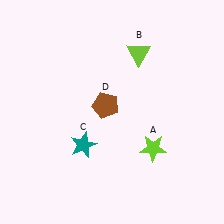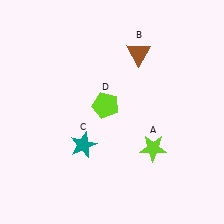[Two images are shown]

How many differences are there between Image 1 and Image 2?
There are 2 differences between the two images.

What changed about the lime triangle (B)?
In Image 1, B is lime. In Image 2, it changed to brown.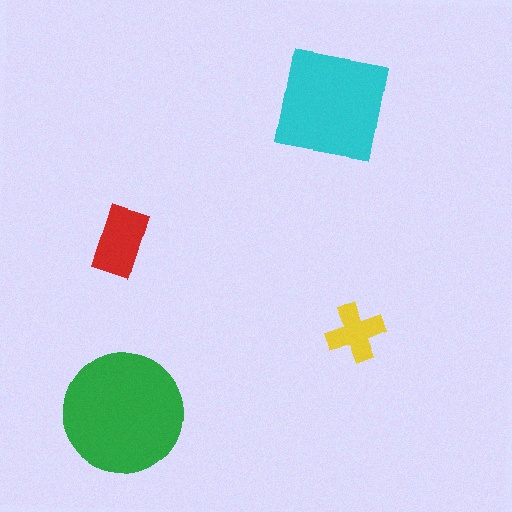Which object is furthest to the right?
The yellow cross is rightmost.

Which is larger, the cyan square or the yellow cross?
The cyan square.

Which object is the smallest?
The yellow cross.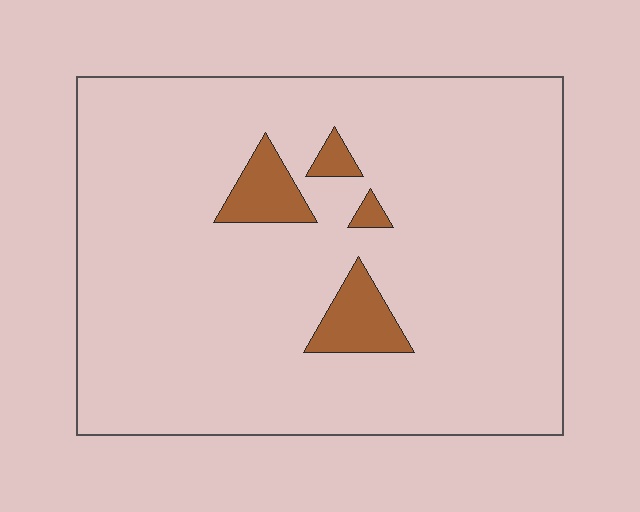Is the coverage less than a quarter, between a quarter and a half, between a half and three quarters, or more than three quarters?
Less than a quarter.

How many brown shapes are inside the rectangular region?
4.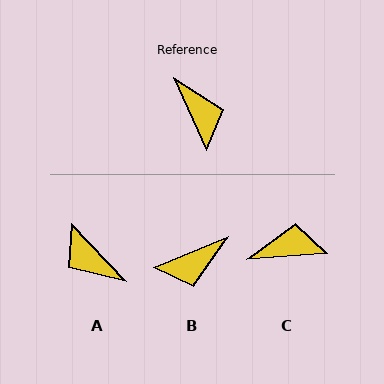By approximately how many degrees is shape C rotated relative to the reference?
Approximately 69 degrees counter-clockwise.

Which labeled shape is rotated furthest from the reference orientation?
A, about 161 degrees away.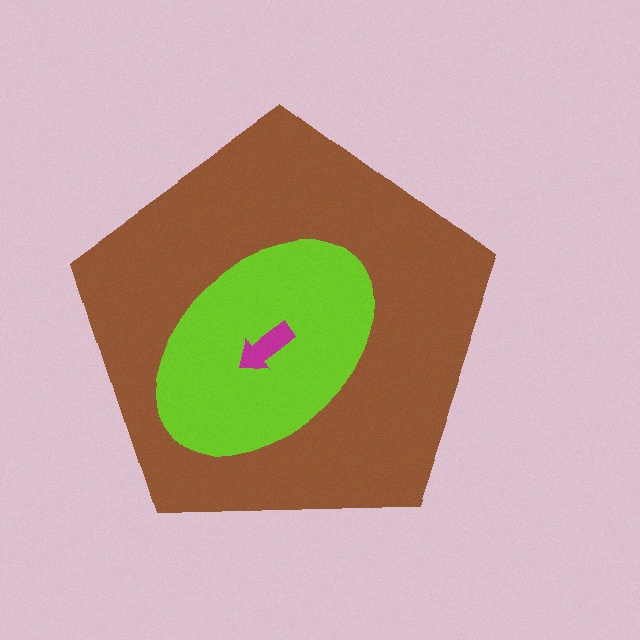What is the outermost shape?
The brown pentagon.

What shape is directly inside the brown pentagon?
The lime ellipse.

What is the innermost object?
The magenta arrow.